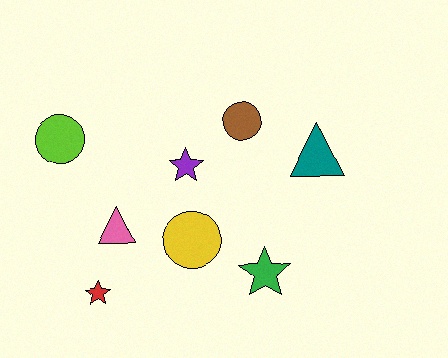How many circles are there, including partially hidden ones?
There are 3 circles.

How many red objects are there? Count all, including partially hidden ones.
There is 1 red object.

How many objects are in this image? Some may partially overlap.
There are 8 objects.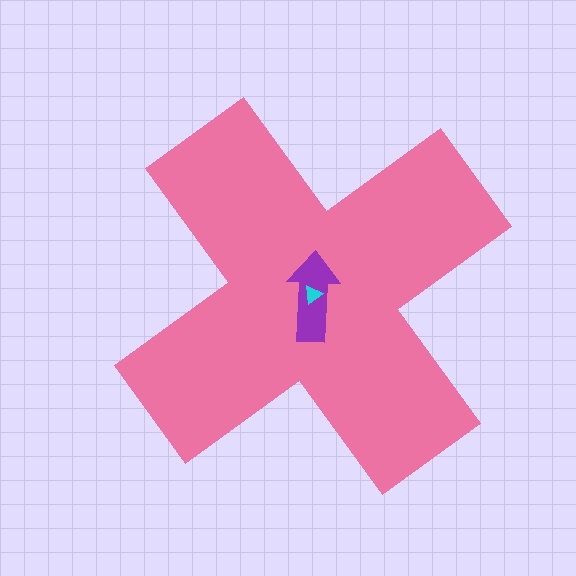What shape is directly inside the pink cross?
The purple arrow.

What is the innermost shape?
The cyan triangle.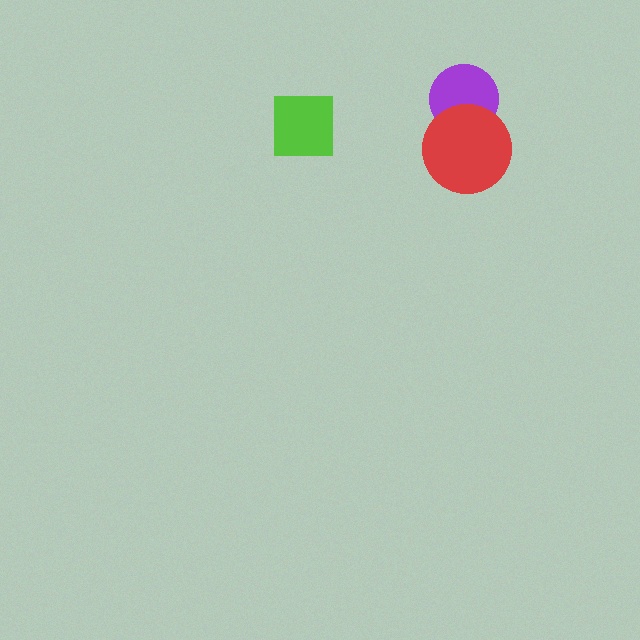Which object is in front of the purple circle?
The red circle is in front of the purple circle.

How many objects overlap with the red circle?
1 object overlaps with the red circle.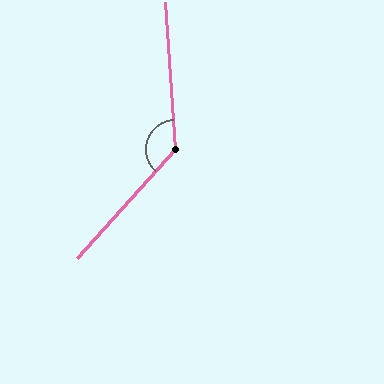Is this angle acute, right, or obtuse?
It is obtuse.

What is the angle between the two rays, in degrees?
Approximately 134 degrees.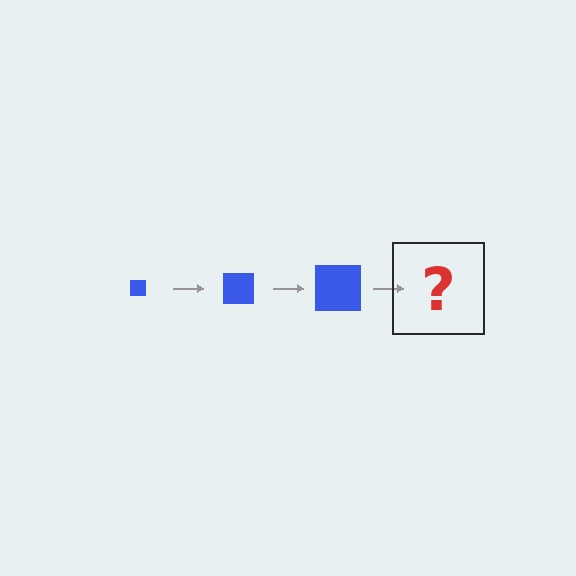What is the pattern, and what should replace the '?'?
The pattern is that the square gets progressively larger each step. The '?' should be a blue square, larger than the previous one.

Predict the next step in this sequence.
The next step is a blue square, larger than the previous one.